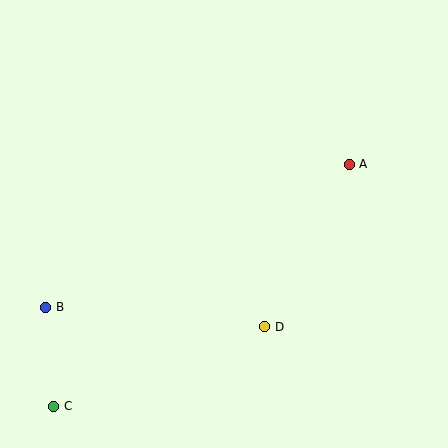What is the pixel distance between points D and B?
The distance between D and B is 220 pixels.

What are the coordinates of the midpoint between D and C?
The midpoint between D and C is at (159, 366).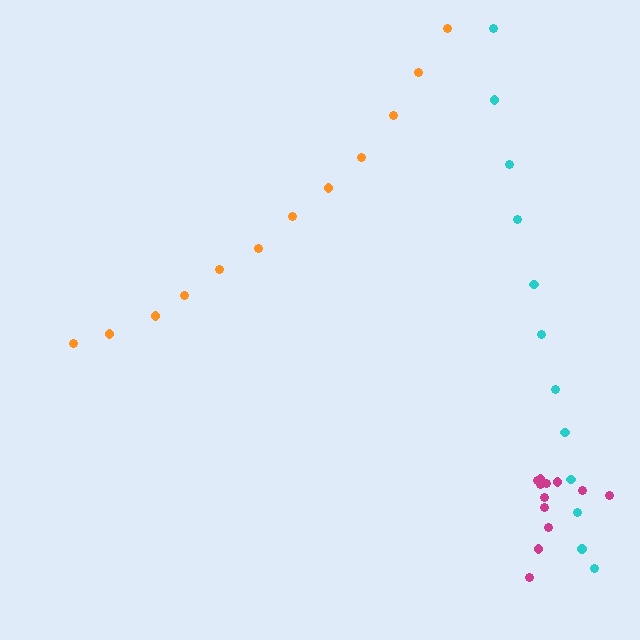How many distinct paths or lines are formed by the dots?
There are 3 distinct paths.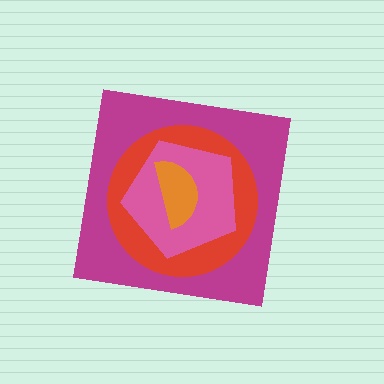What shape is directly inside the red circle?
The pink pentagon.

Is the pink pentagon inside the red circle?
Yes.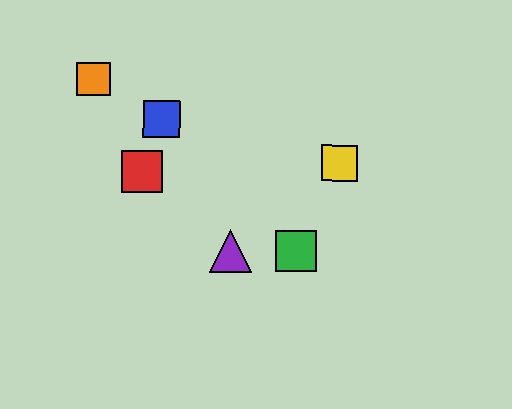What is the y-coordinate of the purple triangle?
The purple triangle is at y≈251.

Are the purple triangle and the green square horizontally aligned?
Yes, both are at y≈251.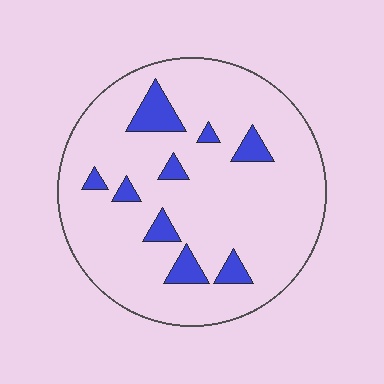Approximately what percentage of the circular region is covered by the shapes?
Approximately 10%.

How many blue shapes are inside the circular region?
9.